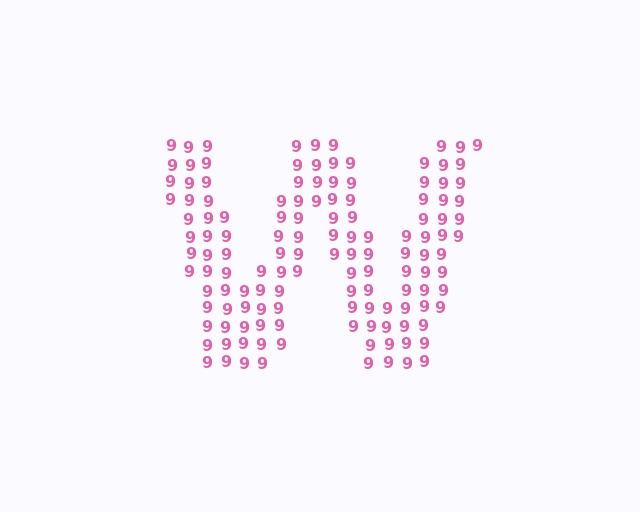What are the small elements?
The small elements are digit 9's.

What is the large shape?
The large shape is the letter W.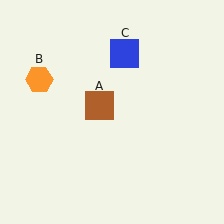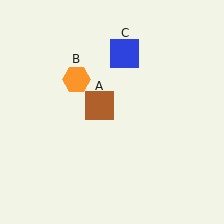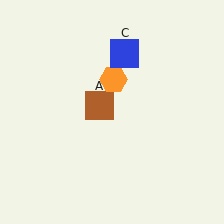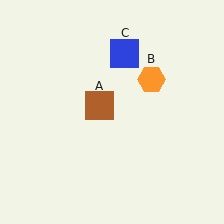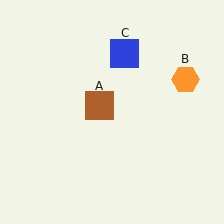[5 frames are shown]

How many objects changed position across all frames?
1 object changed position: orange hexagon (object B).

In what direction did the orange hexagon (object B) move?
The orange hexagon (object B) moved right.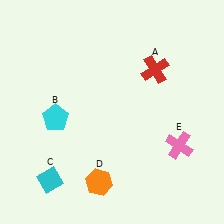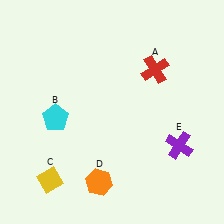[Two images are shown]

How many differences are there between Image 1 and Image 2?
There are 2 differences between the two images.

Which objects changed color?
C changed from cyan to yellow. E changed from pink to purple.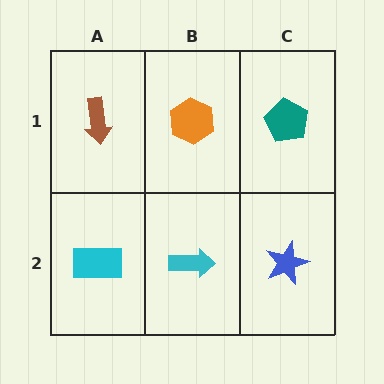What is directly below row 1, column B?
A cyan arrow.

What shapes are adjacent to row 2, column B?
An orange hexagon (row 1, column B), a cyan rectangle (row 2, column A), a blue star (row 2, column C).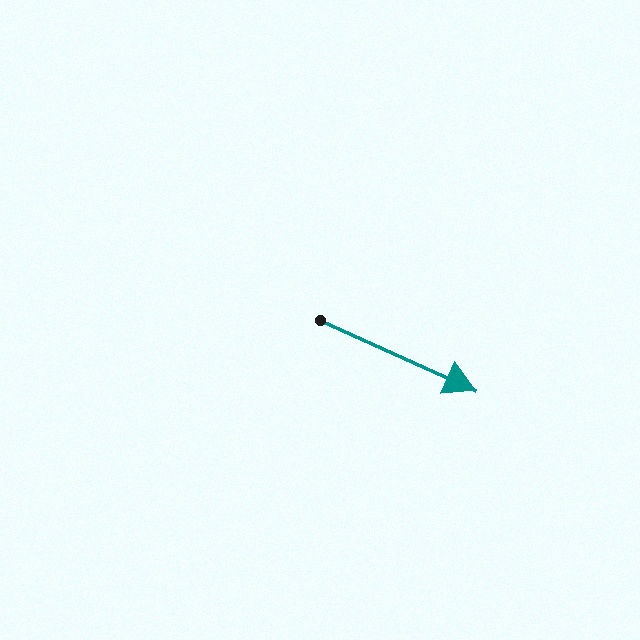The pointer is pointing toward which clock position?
Roughly 4 o'clock.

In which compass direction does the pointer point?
Southeast.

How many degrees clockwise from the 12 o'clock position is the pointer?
Approximately 114 degrees.